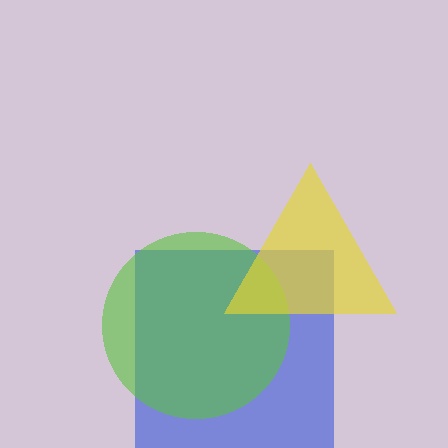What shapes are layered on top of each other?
The layered shapes are: a blue square, a lime circle, a yellow triangle.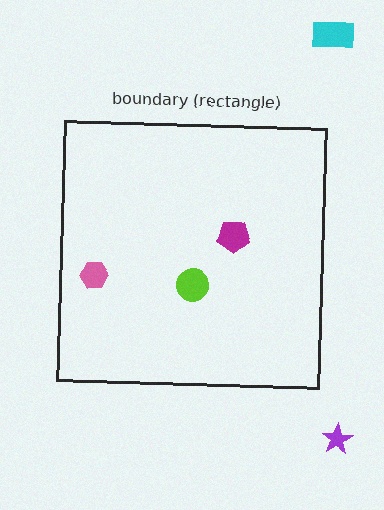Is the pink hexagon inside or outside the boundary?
Inside.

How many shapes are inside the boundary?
3 inside, 2 outside.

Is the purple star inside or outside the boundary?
Outside.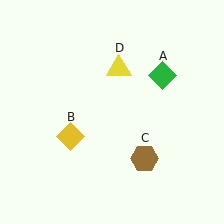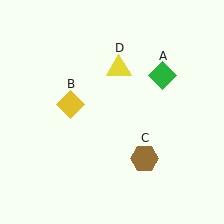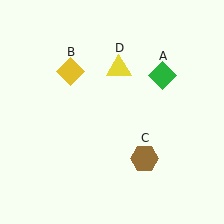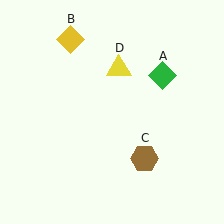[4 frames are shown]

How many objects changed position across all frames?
1 object changed position: yellow diamond (object B).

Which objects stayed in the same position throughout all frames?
Green diamond (object A) and brown hexagon (object C) and yellow triangle (object D) remained stationary.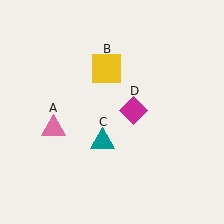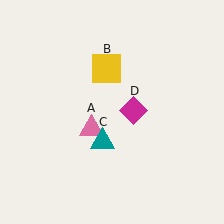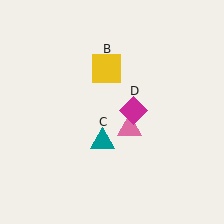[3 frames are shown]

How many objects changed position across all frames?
1 object changed position: pink triangle (object A).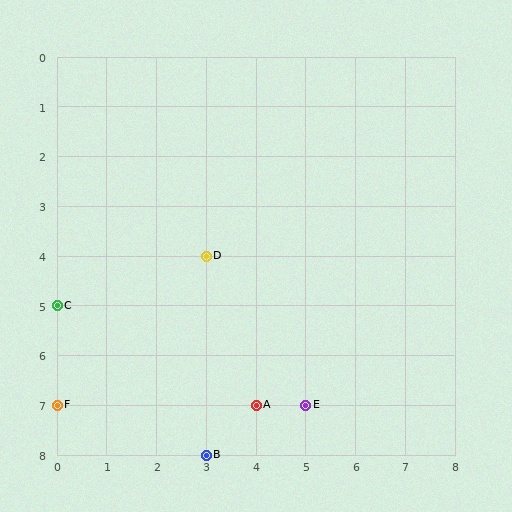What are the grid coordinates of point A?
Point A is at grid coordinates (4, 7).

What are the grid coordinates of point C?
Point C is at grid coordinates (0, 5).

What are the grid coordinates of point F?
Point F is at grid coordinates (0, 7).